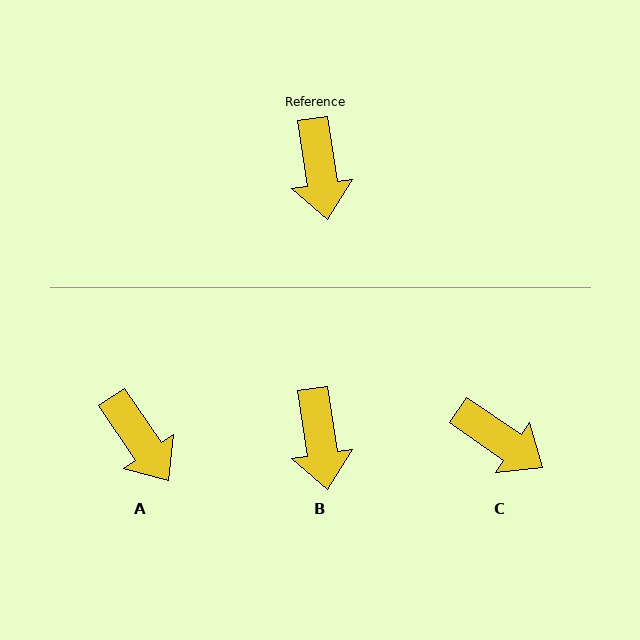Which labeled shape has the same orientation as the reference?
B.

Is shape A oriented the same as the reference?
No, it is off by about 26 degrees.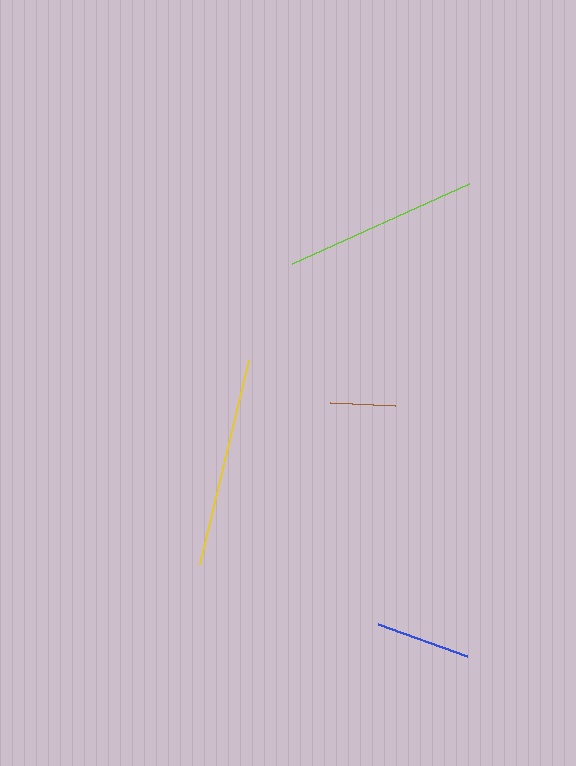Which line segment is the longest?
The yellow line is the longest at approximately 210 pixels.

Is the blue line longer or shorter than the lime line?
The lime line is longer than the blue line.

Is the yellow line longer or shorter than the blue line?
The yellow line is longer than the blue line.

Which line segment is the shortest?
The brown line is the shortest at approximately 65 pixels.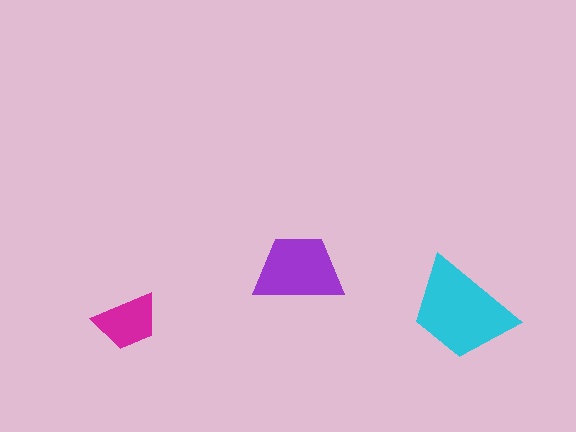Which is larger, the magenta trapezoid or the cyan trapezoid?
The cyan one.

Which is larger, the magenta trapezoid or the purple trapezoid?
The purple one.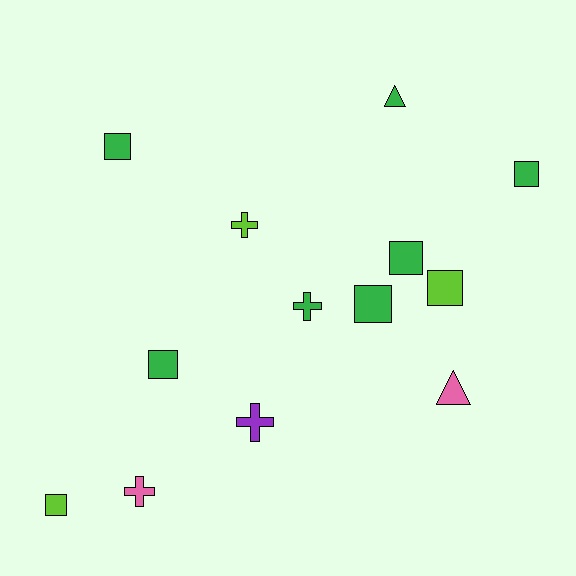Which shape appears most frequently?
Square, with 7 objects.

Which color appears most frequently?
Green, with 7 objects.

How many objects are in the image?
There are 13 objects.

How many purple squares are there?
There are no purple squares.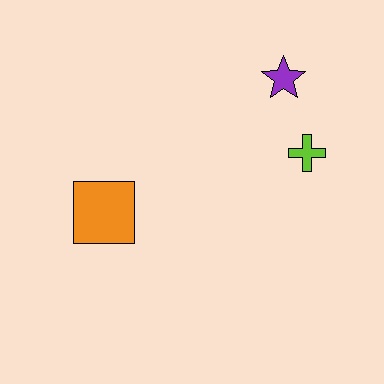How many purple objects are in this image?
There is 1 purple object.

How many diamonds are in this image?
There are no diamonds.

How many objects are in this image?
There are 3 objects.